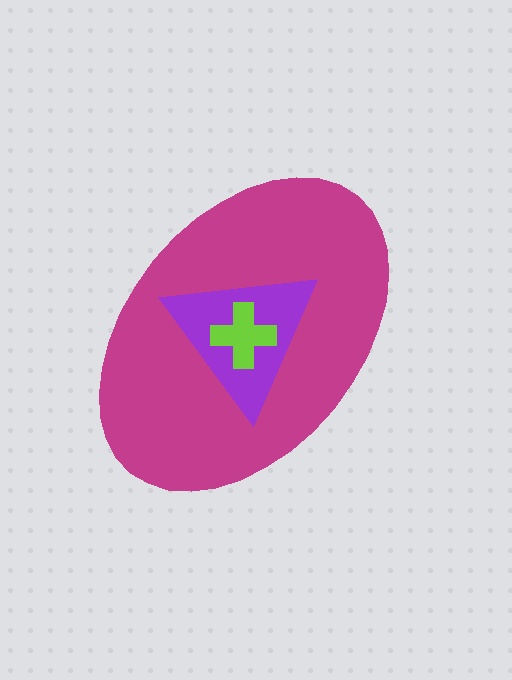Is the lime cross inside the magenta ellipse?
Yes.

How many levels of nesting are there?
3.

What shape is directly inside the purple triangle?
The lime cross.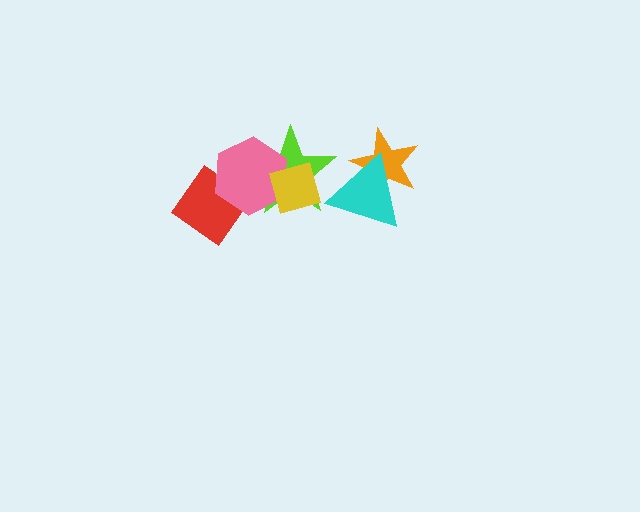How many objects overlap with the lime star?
3 objects overlap with the lime star.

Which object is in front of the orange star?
The cyan triangle is in front of the orange star.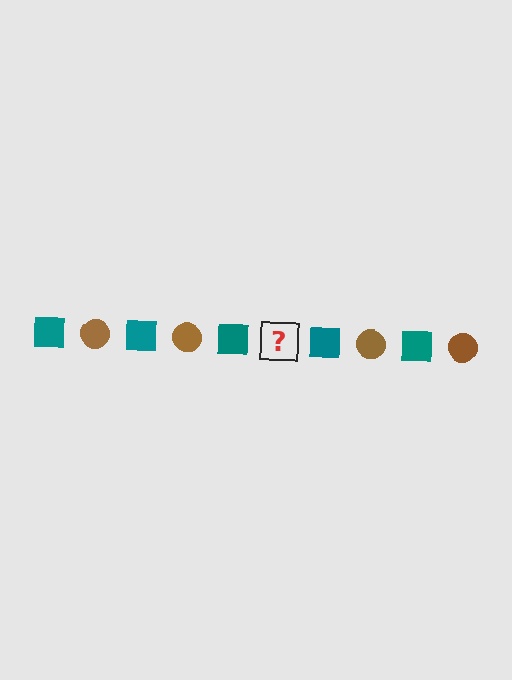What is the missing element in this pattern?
The missing element is a brown circle.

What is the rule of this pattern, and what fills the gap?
The rule is that the pattern alternates between teal square and brown circle. The gap should be filled with a brown circle.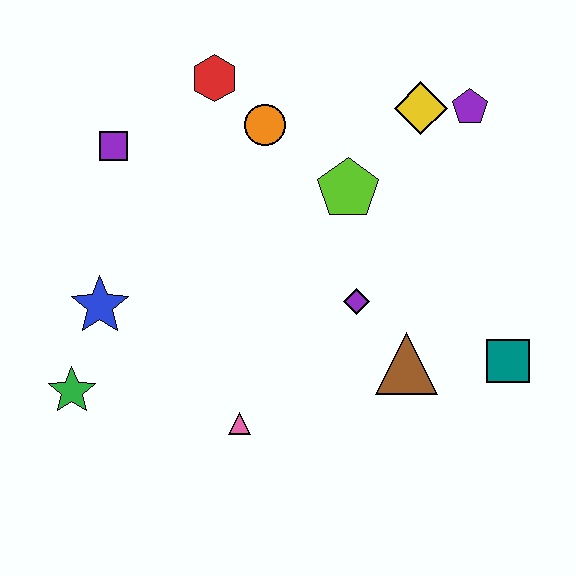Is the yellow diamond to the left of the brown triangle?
No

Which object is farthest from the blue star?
The purple pentagon is farthest from the blue star.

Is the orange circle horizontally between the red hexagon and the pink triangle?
No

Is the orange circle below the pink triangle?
No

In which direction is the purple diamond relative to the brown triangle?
The purple diamond is above the brown triangle.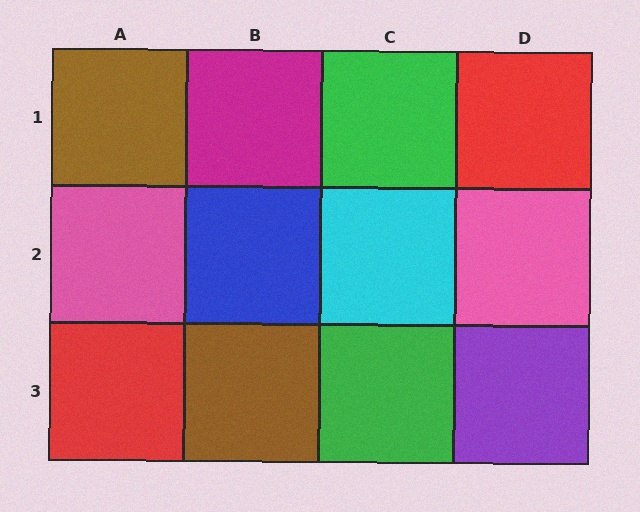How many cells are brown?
2 cells are brown.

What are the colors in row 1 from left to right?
Brown, magenta, green, red.